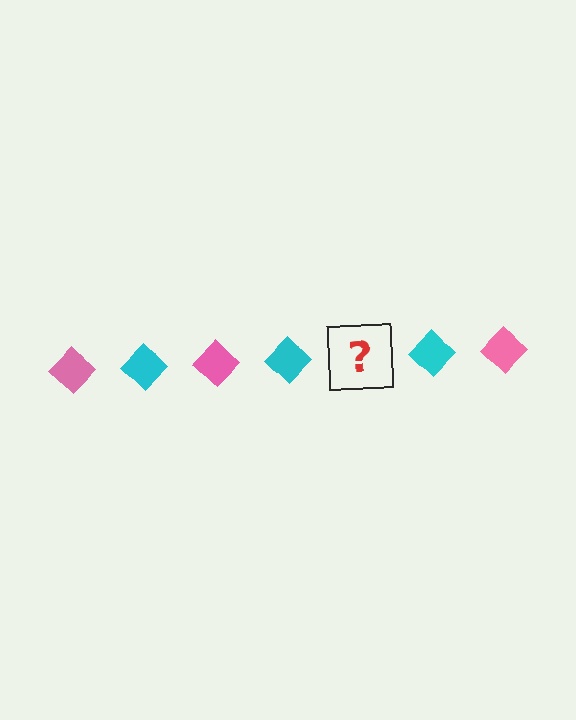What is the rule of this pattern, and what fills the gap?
The rule is that the pattern cycles through pink, cyan diamonds. The gap should be filled with a pink diamond.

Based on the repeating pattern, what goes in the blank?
The blank should be a pink diamond.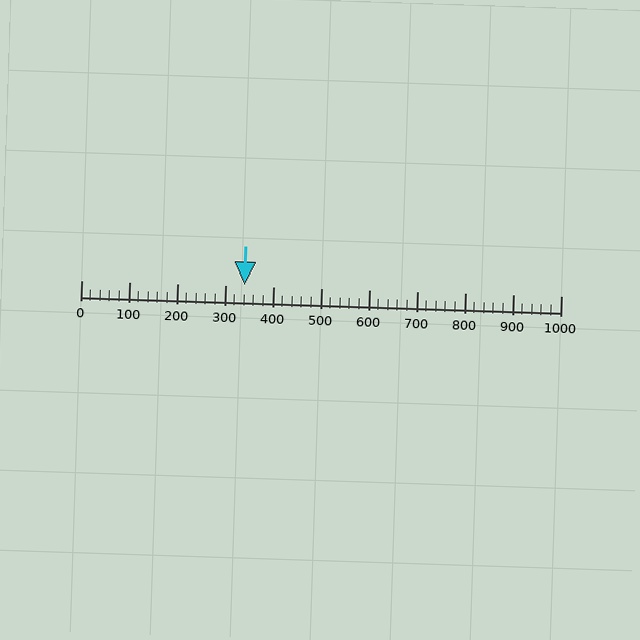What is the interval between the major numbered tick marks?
The major tick marks are spaced 100 units apart.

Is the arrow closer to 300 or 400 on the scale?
The arrow is closer to 300.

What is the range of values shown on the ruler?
The ruler shows values from 0 to 1000.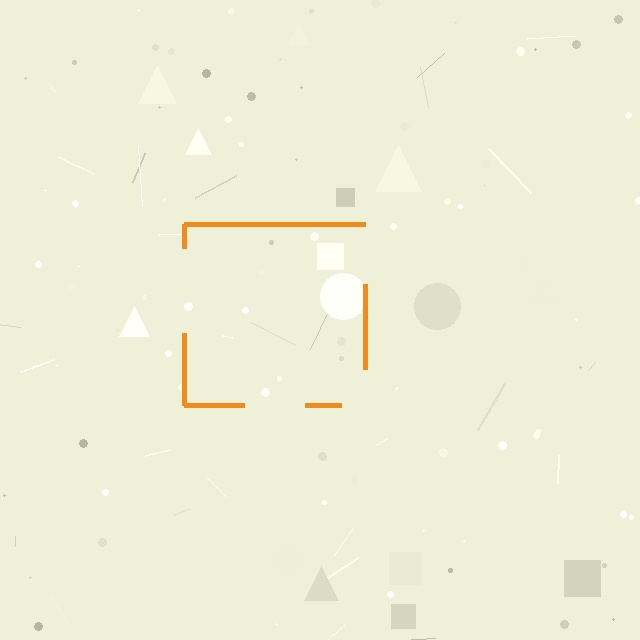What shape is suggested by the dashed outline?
The dashed outline suggests a square.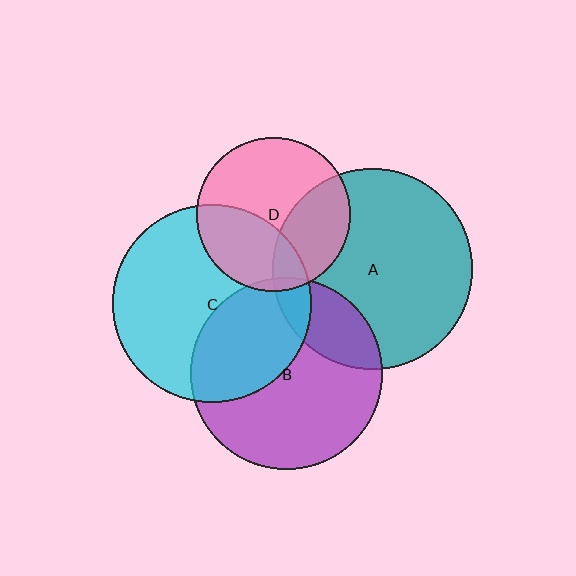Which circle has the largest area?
Circle A (teal).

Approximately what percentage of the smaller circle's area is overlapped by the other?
Approximately 40%.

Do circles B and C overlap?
Yes.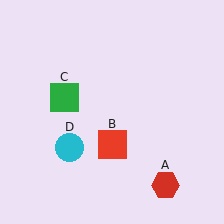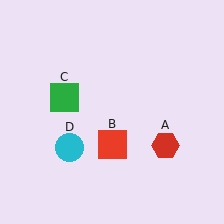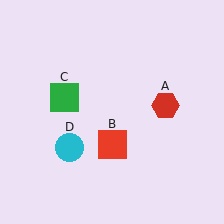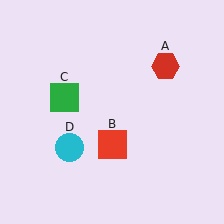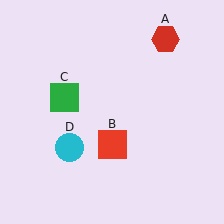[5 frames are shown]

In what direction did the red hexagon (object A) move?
The red hexagon (object A) moved up.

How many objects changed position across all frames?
1 object changed position: red hexagon (object A).